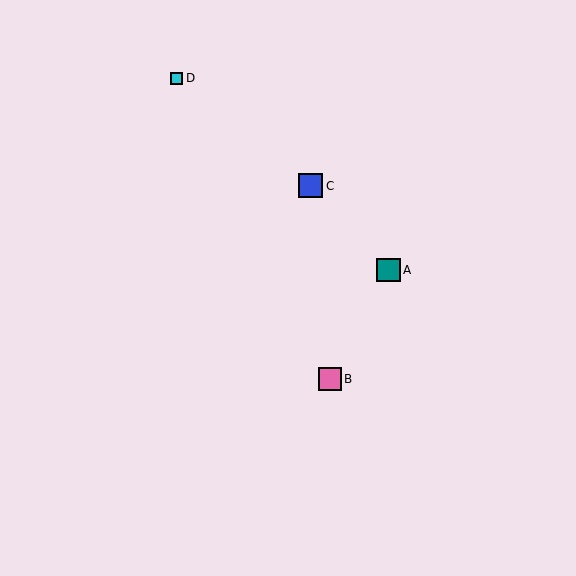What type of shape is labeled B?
Shape B is a pink square.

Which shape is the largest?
The blue square (labeled C) is the largest.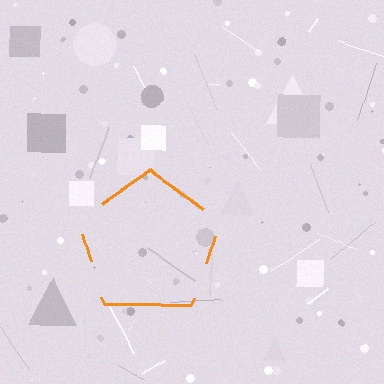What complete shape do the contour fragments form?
The contour fragments form a pentagon.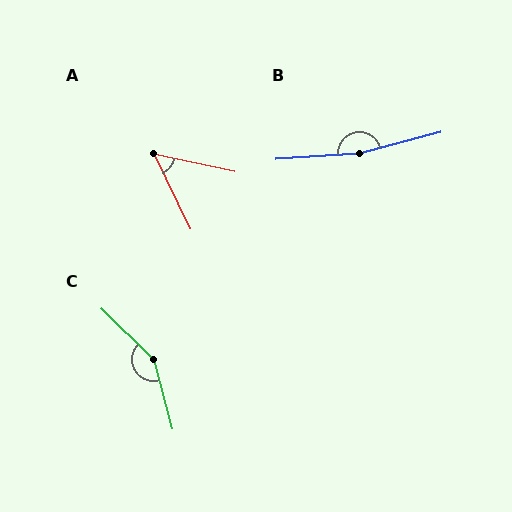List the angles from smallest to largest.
A (52°), C (149°), B (169°).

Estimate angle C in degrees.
Approximately 149 degrees.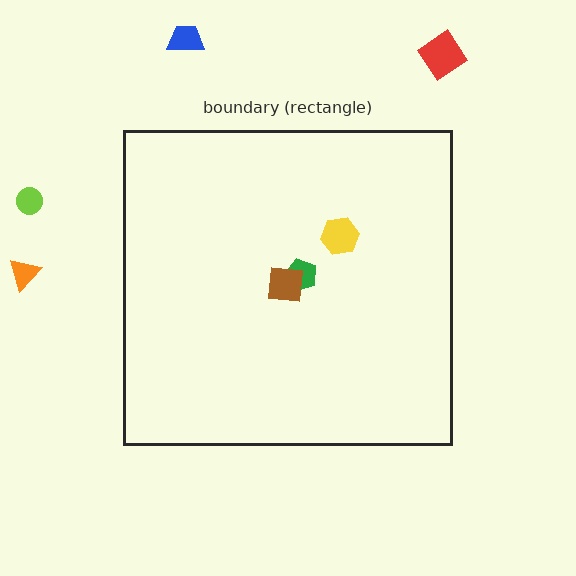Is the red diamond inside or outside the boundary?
Outside.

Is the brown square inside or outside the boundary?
Inside.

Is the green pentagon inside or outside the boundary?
Inside.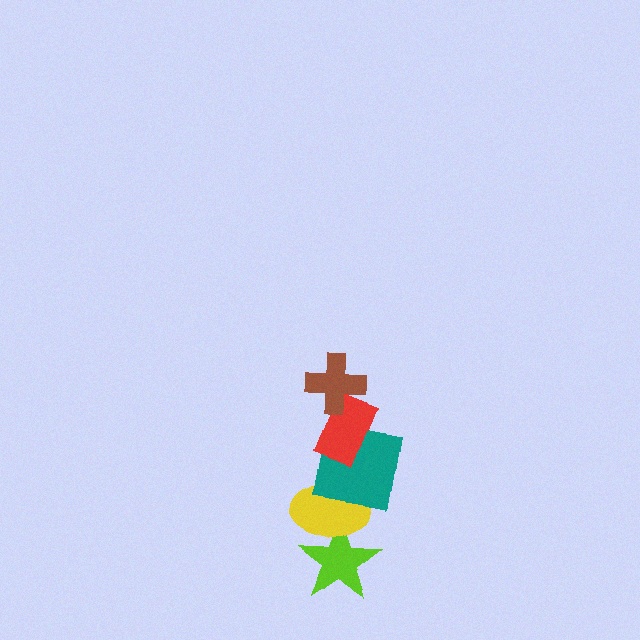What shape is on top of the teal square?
The red rectangle is on top of the teal square.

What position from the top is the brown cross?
The brown cross is 1st from the top.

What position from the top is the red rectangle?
The red rectangle is 2nd from the top.